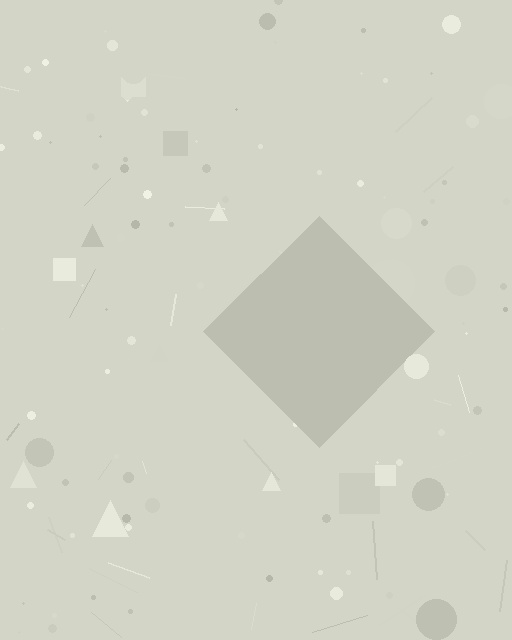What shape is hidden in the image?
A diamond is hidden in the image.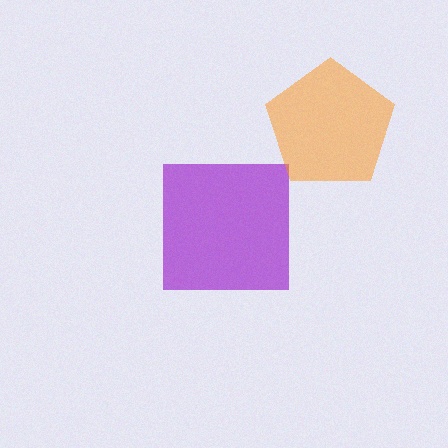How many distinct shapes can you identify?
There are 2 distinct shapes: a purple square, an orange pentagon.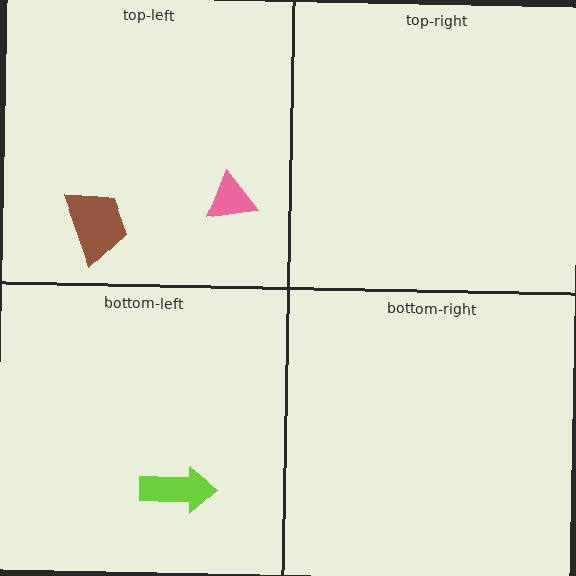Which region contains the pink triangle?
The top-left region.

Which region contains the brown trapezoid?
The top-left region.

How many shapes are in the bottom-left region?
1.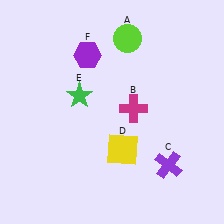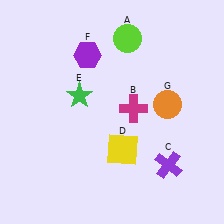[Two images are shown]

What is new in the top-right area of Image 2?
An orange circle (G) was added in the top-right area of Image 2.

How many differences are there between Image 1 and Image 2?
There is 1 difference between the two images.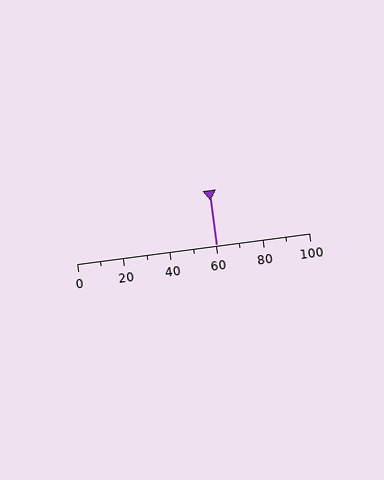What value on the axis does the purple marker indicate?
The marker indicates approximately 60.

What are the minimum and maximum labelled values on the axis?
The axis runs from 0 to 100.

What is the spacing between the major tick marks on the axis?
The major ticks are spaced 20 apart.